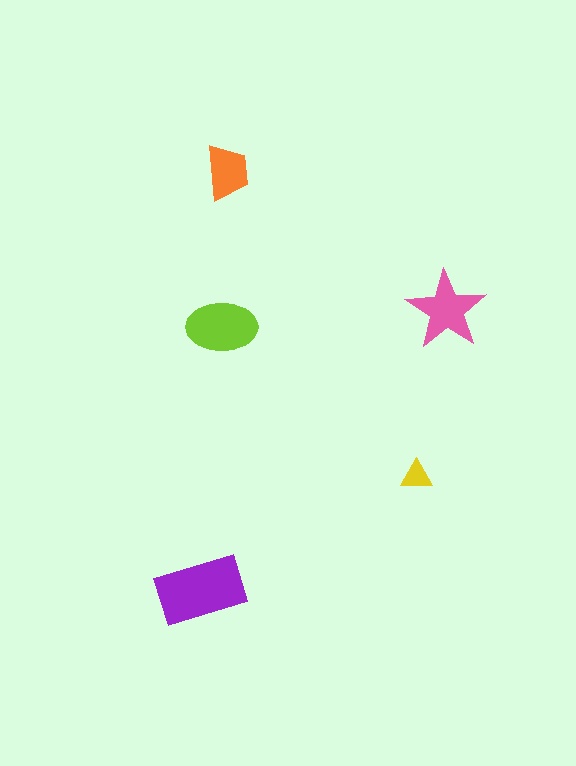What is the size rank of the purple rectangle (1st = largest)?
1st.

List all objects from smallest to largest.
The yellow triangle, the orange trapezoid, the pink star, the lime ellipse, the purple rectangle.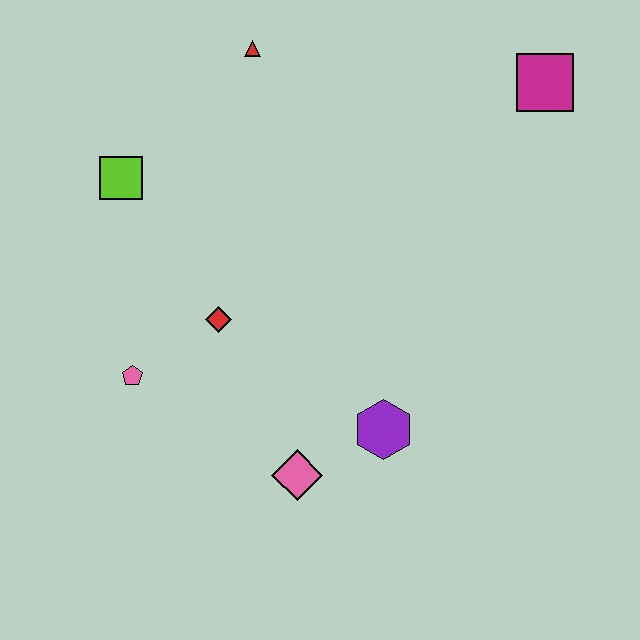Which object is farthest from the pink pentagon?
The magenta square is farthest from the pink pentagon.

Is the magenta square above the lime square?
Yes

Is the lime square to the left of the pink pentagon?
Yes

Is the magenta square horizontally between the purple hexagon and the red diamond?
No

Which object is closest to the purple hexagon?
The pink diamond is closest to the purple hexagon.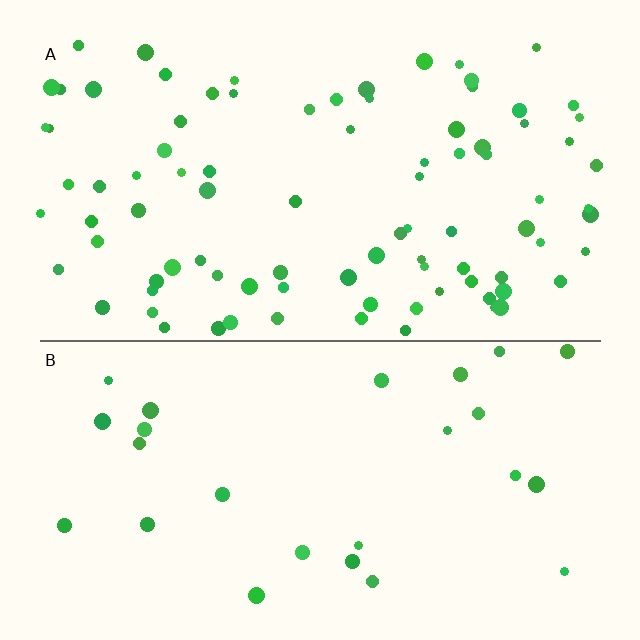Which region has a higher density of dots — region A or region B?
A (the top).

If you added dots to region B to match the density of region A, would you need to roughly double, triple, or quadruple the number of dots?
Approximately triple.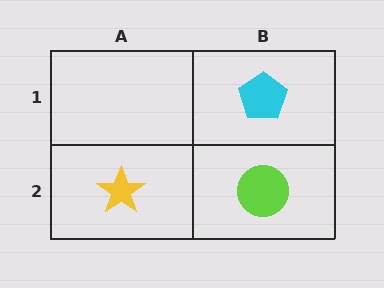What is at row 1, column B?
A cyan pentagon.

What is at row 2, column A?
A yellow star.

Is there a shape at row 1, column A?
No, that cell is empty.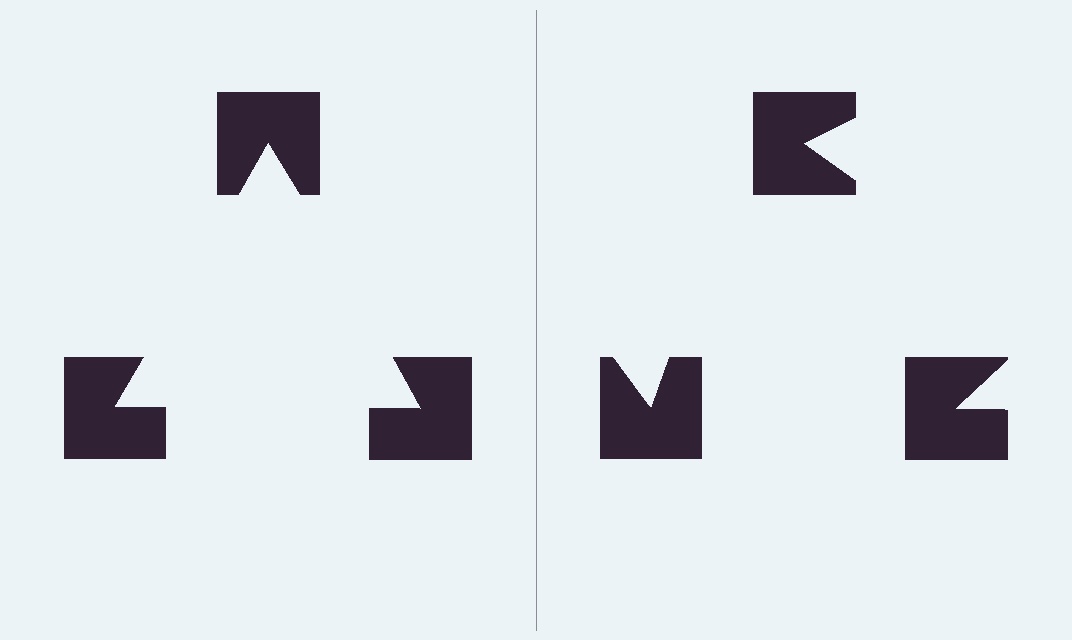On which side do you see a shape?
An illusory triangle appears on the left side. On the right side the wedge cuts are rotated, so no coherent shape forms.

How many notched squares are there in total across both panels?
6 — 3 on each side.